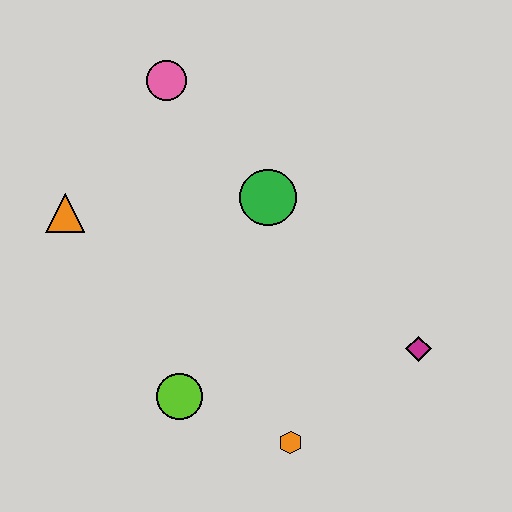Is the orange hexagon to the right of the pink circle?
Yes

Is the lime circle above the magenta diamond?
No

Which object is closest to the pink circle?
The green circle is closest to the pink circle.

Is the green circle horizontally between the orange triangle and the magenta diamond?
Yes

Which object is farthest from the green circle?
The orange hexagon is farthest from the green circle.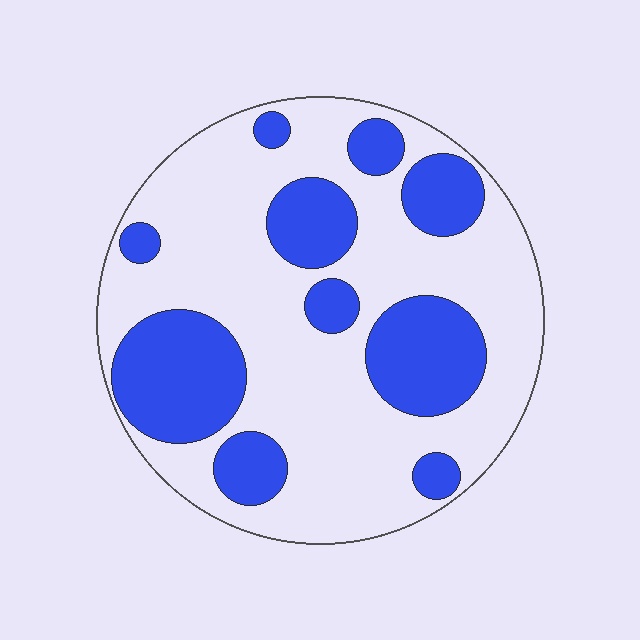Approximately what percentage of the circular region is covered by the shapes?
Approximately 35%.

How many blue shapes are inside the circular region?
10.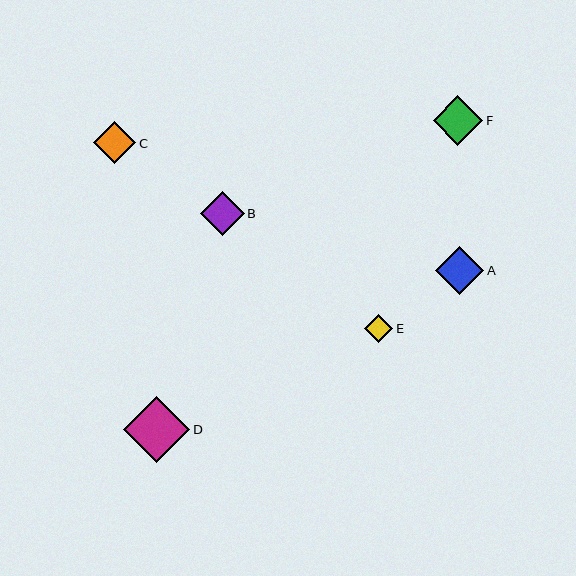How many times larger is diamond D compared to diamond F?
Diamond D is approximately 1.3 times the size of diamond F.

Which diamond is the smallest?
Diamond E is the smallest with a size of approximately 28 pixels.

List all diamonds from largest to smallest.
From largest to smallest: D, F, A, B, C, E.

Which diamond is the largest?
Diamond D is the largest with a size of approximately 66 pixels.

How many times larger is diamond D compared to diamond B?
Diamond D is approximately 1.5 times the size of diamond B.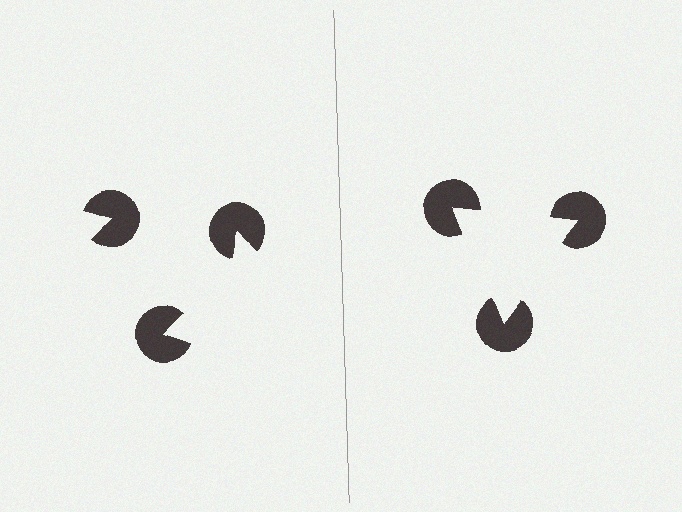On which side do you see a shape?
An illusory triangle appears on the right side. On the left side the wedge cuts are rotated, so no coherent shape forms.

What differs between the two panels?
The pac-man discs are positioned identically on both sides; only the wedge orientations differ. On the right they align to a triangle; on the left they are misaligned.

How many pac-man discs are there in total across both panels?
6 — 3 on each side.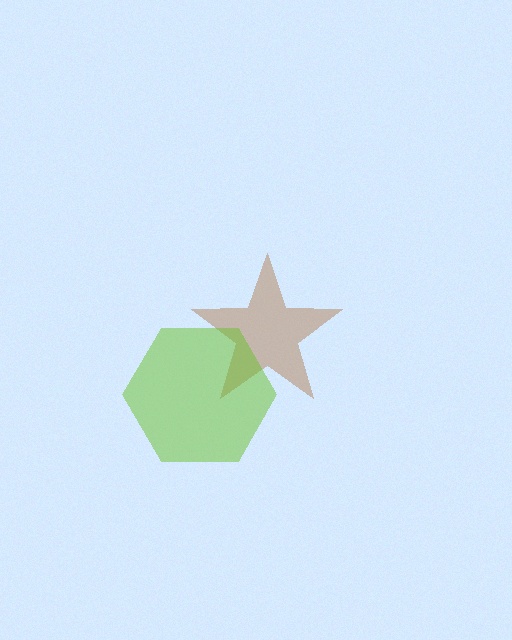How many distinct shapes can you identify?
There are 2 distinct shapes: a brown star, a lime hexagon.